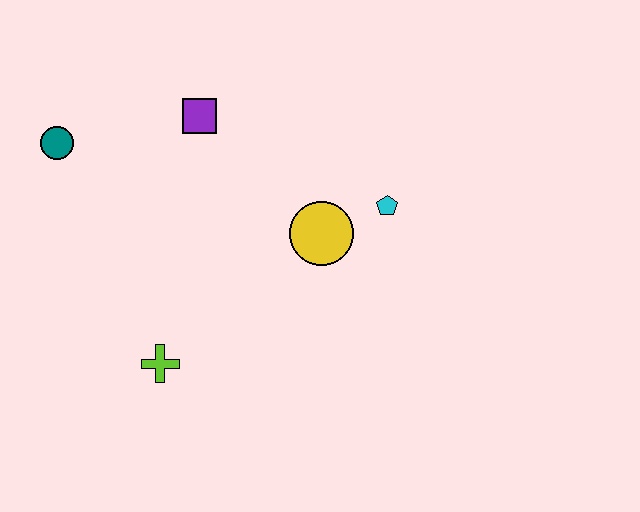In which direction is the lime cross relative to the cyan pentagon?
The lime cross is to the left of the cyan pentagon.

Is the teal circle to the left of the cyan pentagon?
Yes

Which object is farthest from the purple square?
The lime cross is farthest from the purple square.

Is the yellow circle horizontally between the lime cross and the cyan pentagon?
Yes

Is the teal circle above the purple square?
No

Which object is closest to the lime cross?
The yellow circle is closest to the lime cross.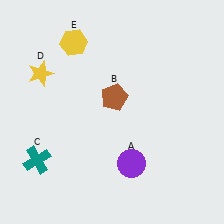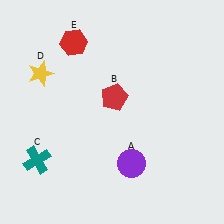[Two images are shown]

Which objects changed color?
B changed from brown to red. E changed from yellow to red.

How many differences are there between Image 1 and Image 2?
There are 2 differences between the two images.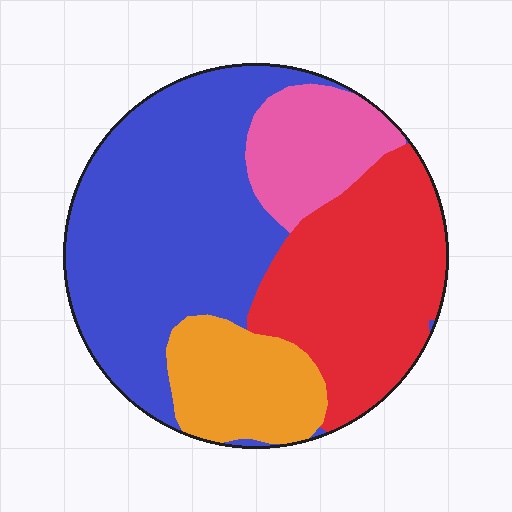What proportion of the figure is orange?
Orange takes up about one eighth (1/8) of the figure.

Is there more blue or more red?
Blue.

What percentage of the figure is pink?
Pink covers around 15% of the figure.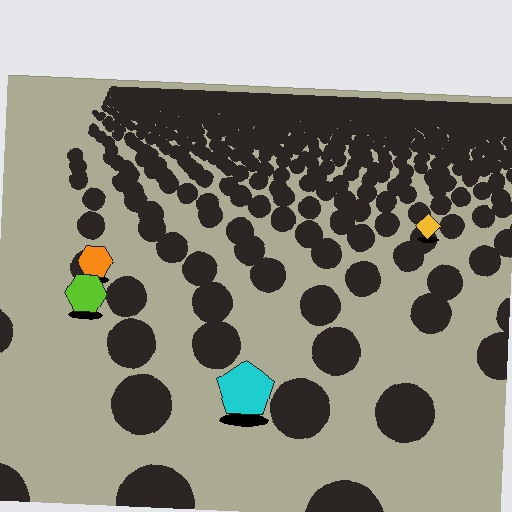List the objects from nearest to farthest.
From nearest to farthest: the cyan pentagon, the lime hexagon, the orange hexagon, the yellow diamond.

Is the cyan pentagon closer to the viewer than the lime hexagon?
Yes. The cyan pentagon is closer — you can tell from the texture gradient: the ground texture is coarser near it.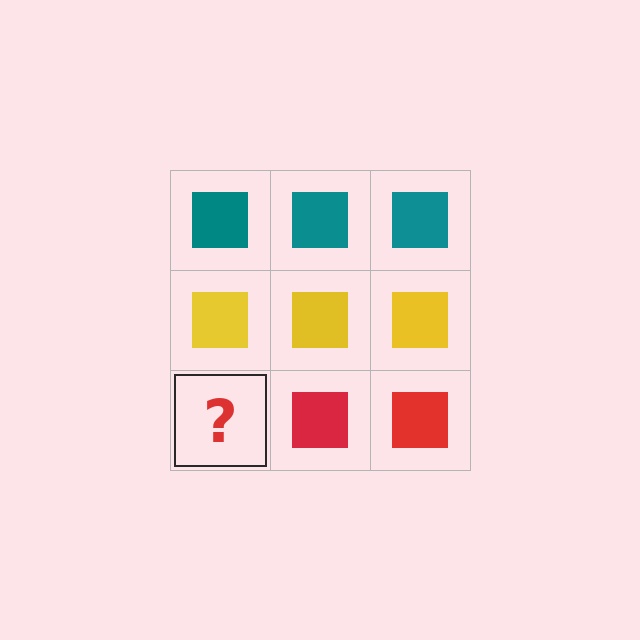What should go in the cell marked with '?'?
The missing cell should contain a red square.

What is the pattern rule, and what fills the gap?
The rule is that each row has a consistent color. The gap should be filled with a red square.